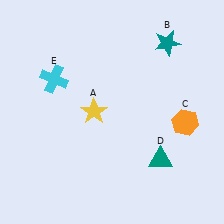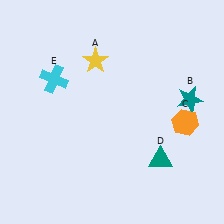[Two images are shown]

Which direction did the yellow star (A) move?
The yellow star (A) moved up.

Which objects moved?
The objects that moved are: the yellow star (A), the teal star (B).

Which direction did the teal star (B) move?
The teal star (B) moved down.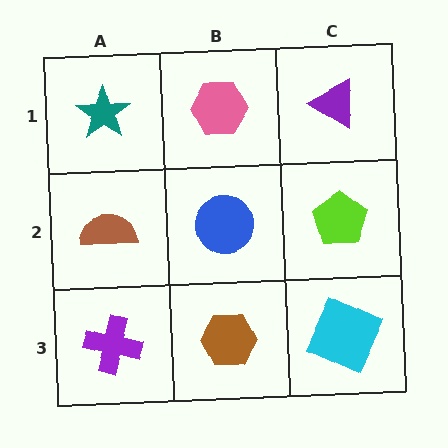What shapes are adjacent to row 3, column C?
A lime pentagon (row 2, column C), a brown hexagon (row 3, column B).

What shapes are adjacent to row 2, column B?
A pink hexagon (row 1, column B), a brown hexagon (row 3, column B), a brown semicircle (row 2, column A), a lime pentagon (row 2, column C).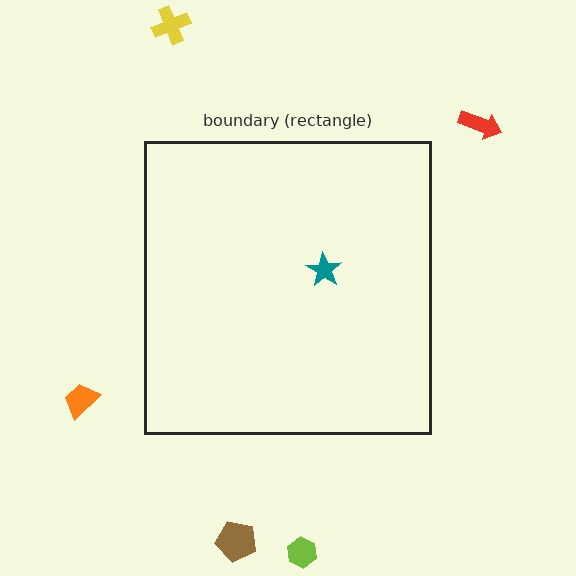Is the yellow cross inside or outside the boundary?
Outside.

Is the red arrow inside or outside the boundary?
Outside.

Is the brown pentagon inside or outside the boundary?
Outside.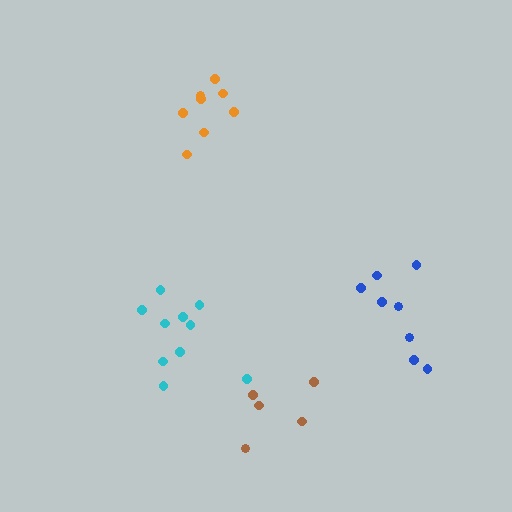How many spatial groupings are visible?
There are 4 spatial groupings.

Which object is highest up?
The orange cluster is topmost.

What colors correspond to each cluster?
The clusters are colored: brown, orange, cyan, blue.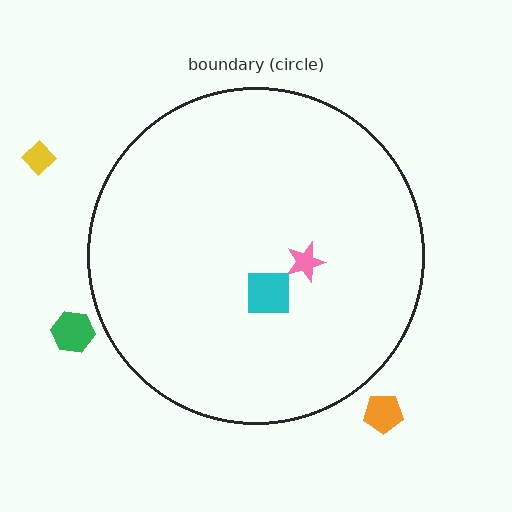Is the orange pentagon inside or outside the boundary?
Outside.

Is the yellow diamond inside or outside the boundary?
Outside.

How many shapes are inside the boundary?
2 inside, 3 outside.